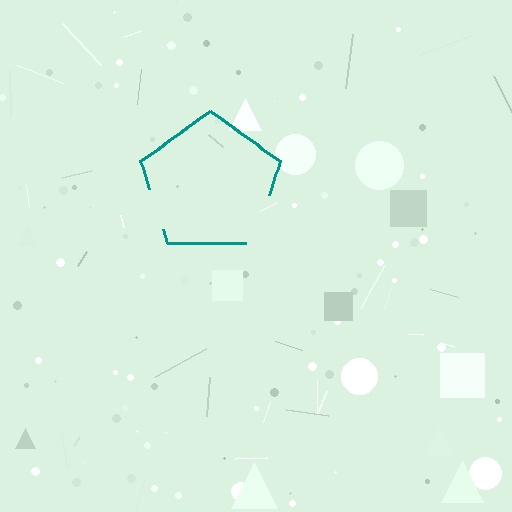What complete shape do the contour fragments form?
The contour fragments form a pentagon.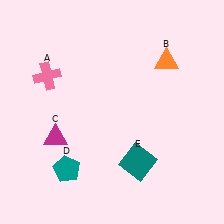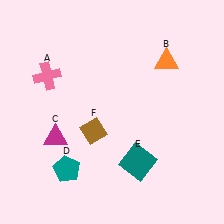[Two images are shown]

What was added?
A brown diamond (F) was added in Image 2.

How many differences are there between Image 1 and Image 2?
There is 1 difference between the two images.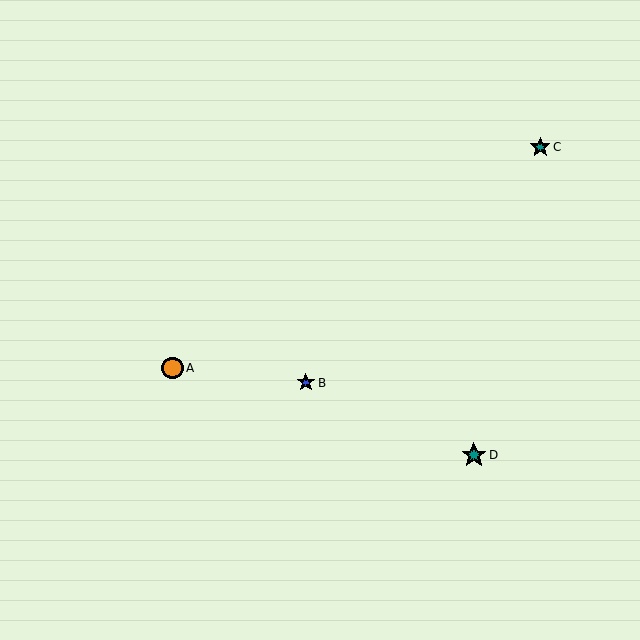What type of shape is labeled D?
Shape D is a teal star.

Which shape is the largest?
The teal star (labeled D) is the largest.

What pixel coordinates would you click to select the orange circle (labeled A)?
Click at (172, 368) to select the orange circle A.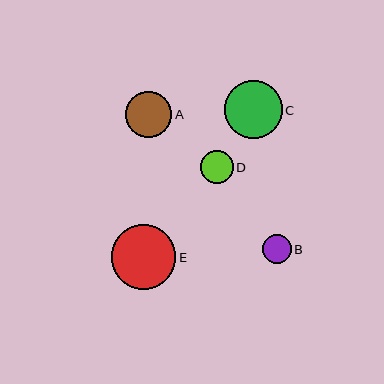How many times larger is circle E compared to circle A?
Circle E is approximately 1.4 times the size of circle A.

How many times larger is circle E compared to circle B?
Circle E is approximately 2.2 times the size of circle B.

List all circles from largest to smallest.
From largest to smallest: E, C, A, D, B.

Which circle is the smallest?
Circle B is the smallest with a size of approximately 29 pixels.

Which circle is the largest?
Circle E is the largest with a size of approximately 65 pixels.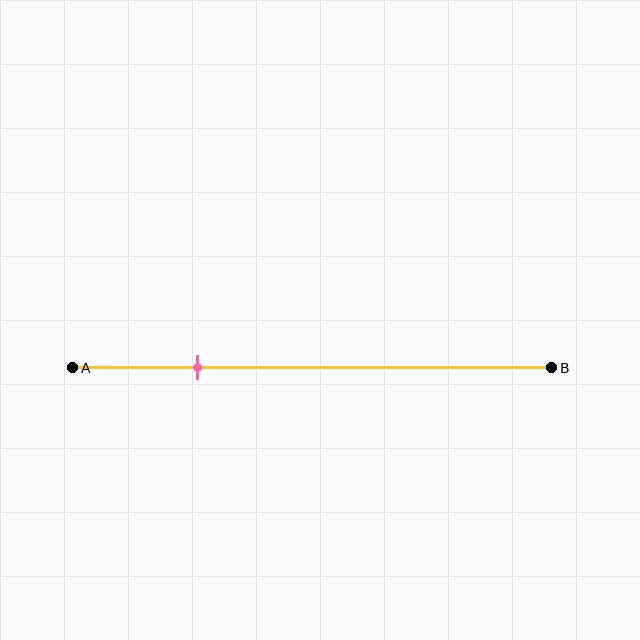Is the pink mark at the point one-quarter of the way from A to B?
Yes, the mark is approximately at the one-quarter point.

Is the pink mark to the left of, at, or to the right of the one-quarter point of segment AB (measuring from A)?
The pink mark is approximately at the one-quarter point of segment AB.